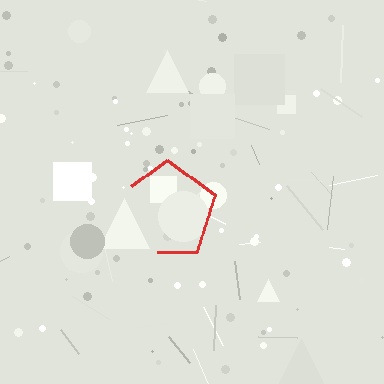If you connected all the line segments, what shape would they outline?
They would outline a pentagon.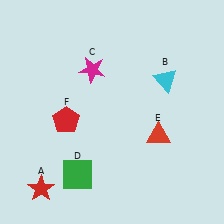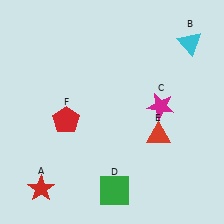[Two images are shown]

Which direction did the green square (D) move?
The green square (D) moved right.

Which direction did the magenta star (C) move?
The magenta star (C) moved right.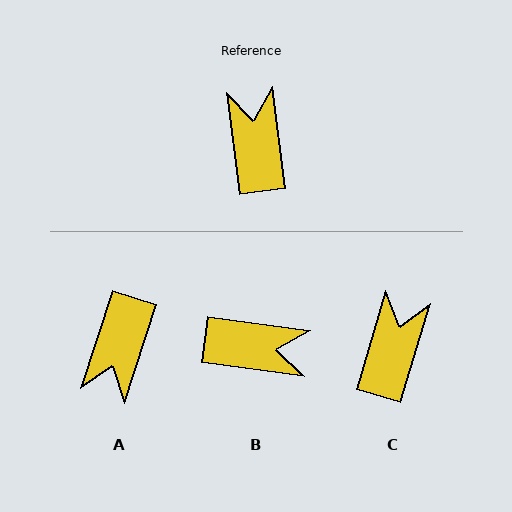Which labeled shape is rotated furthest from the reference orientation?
A, about 154 degrees away.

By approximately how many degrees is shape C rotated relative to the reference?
Approximately 24 degrees clockwise.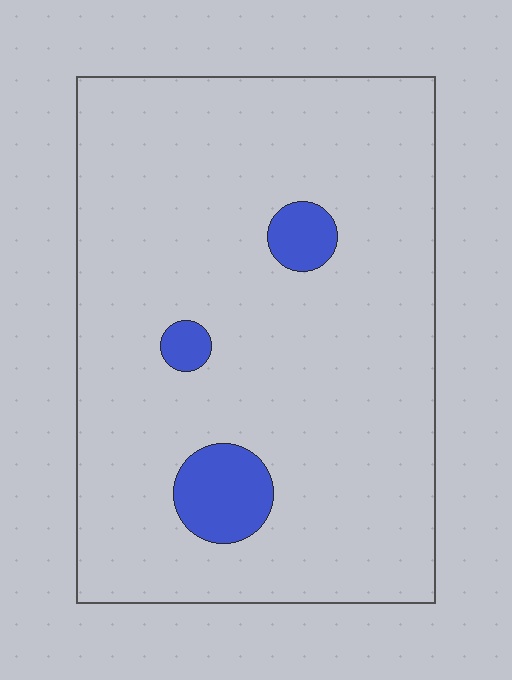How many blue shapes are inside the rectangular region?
3.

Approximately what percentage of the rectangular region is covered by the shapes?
Approximately 5%.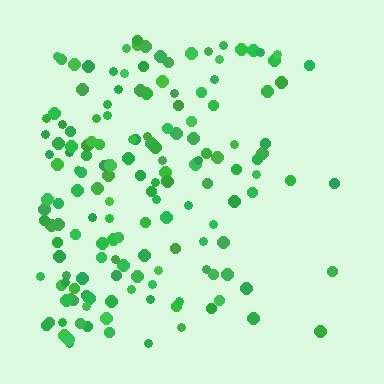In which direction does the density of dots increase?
From right to left, with the left side densest.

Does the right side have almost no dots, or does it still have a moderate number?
Still a moderate number, just noticeably fewer than the left.